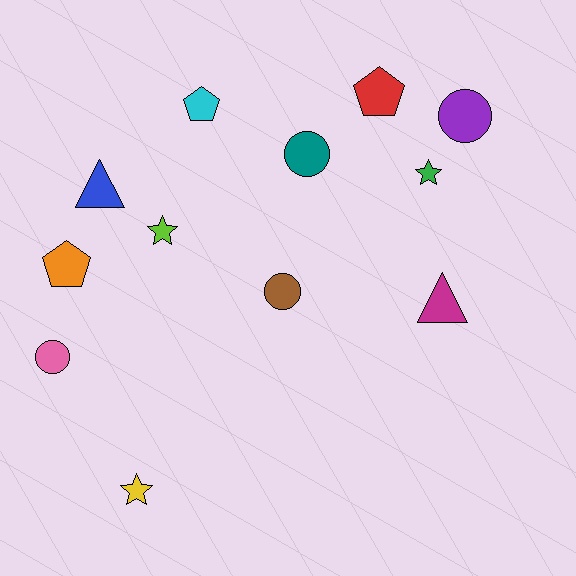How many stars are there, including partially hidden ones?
There are 3 stars.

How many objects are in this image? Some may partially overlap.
There are 12 objects.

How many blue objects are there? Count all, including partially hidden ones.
There is 1 blue object.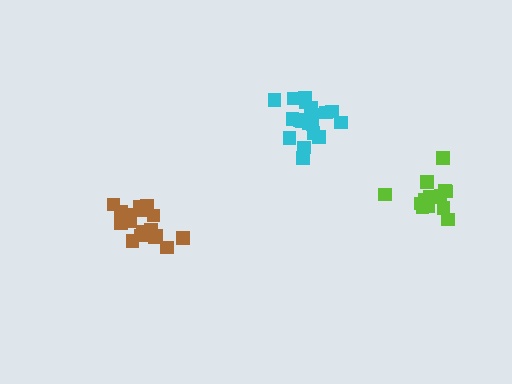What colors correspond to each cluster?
The clusters are colored: lime, cyan, brown.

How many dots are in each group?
Group 1: 13 dots, Group 2: 19 dots, Group 3: 19 dots (51 total).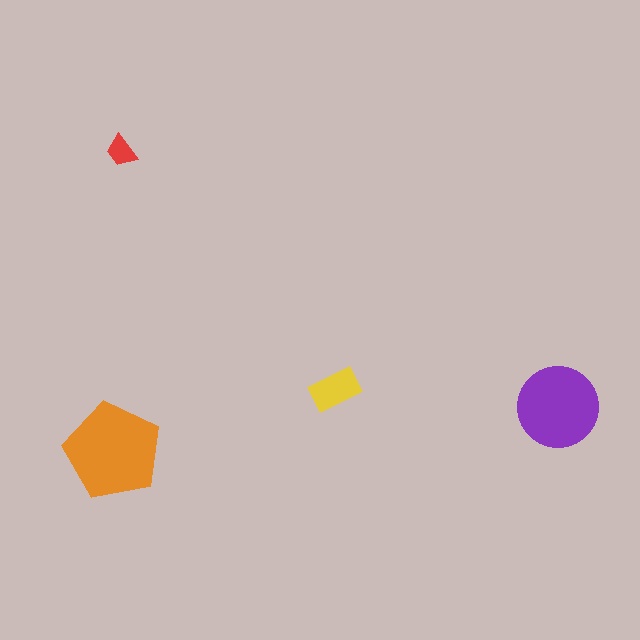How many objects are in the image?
There are 4 objects in the image.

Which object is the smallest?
The red trapezoid.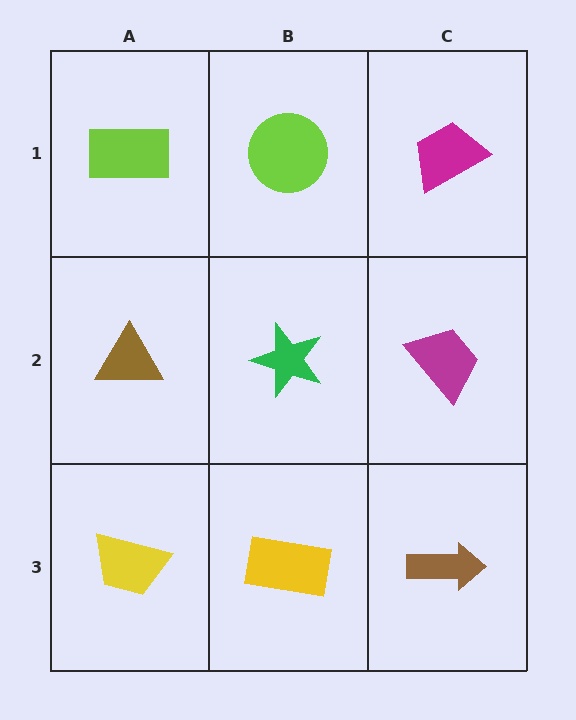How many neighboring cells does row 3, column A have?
2.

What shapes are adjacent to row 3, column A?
A brown triangle (row 2, column A), a yellow rectangle (row 3, column B).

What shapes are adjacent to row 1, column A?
A brown triangle (row 2, column A), a lime circle (row 1, column B).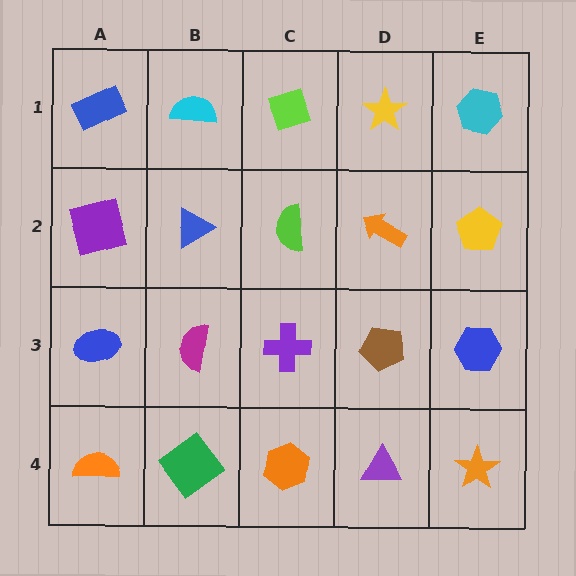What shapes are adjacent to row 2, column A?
A blue rectangle (row 1, column A), a blue ellipse (row 3, column A), a blue triangle (row 2, column B).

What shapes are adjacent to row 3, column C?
A lime semicircle (row 2, column C), an orange hexagon (row 4, column C), a magenta semicircle (row 3, column B), a brown pentagon (row 3, column D).